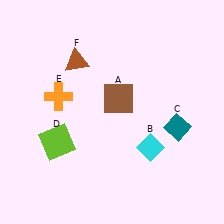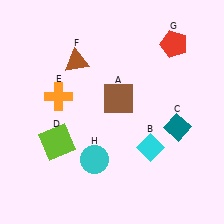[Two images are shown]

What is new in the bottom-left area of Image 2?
A cyan circle (H) was added in the bottom-left area of Image 2.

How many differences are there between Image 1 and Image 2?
There are 2 differences between the two images.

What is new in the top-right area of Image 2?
A red pentagon (G) was added in the top-right area of Image 2.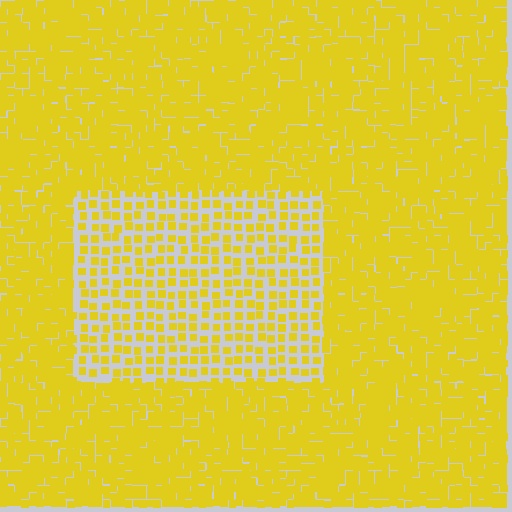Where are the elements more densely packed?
The elements are more densely packed outside the rectangle boundary.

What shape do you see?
I see a rectangle.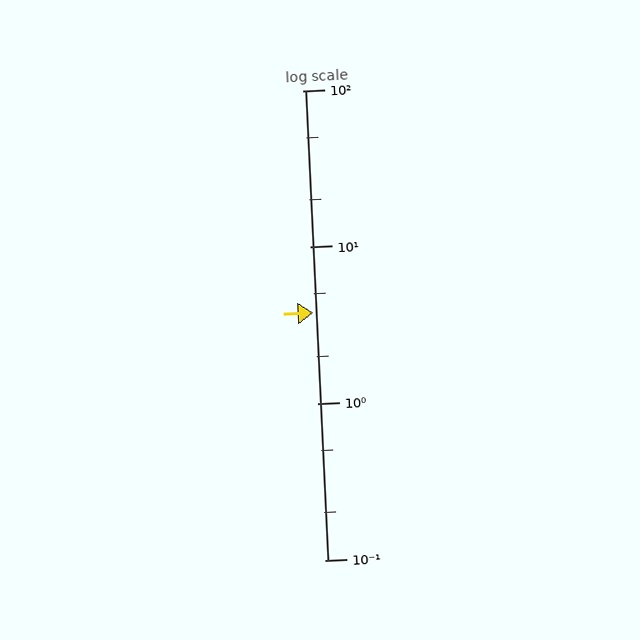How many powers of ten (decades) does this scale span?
The scale spans 3 decades, from 0.1 to 100.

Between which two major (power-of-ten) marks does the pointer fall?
The pointer is between 1 and 10.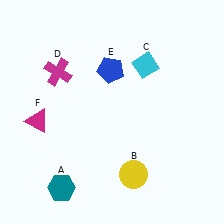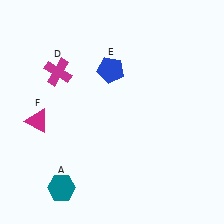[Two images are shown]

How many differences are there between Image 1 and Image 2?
There are 2 differences between the two images.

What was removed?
The cyan diamond (C), the yellow circle (B) were removed in Image 2.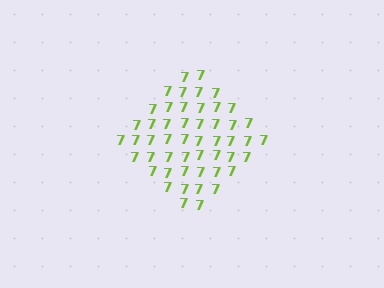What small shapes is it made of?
It is made of small digit 7's.